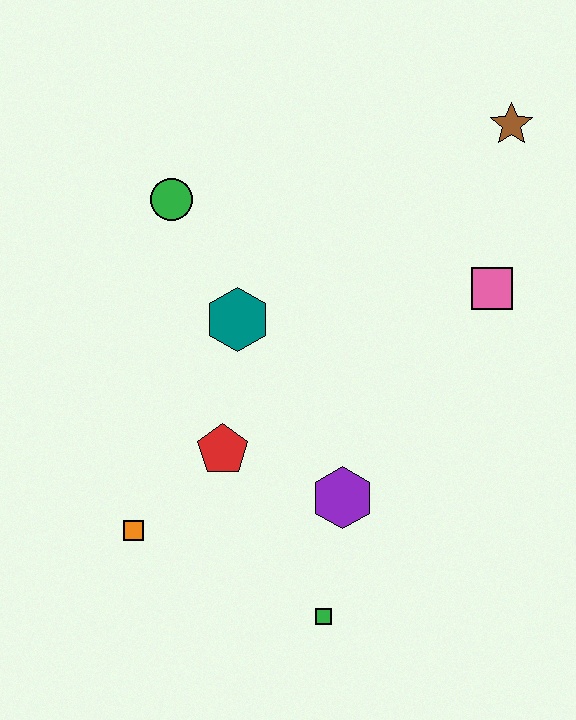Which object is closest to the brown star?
The pink square is closest to the brown star.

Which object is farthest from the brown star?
The orange square is farthest from the brown star.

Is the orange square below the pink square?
Yes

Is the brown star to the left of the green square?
No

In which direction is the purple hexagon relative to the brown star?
The purple hexagon is below the brown star.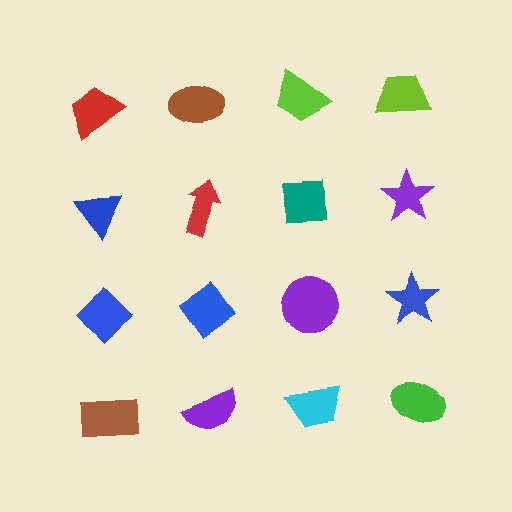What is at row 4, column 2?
A purple semicircle.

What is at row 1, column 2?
A brown ellipse.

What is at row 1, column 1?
A red trapezoid.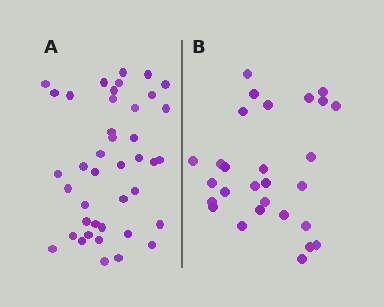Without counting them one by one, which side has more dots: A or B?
Region A (the left region) has more dots.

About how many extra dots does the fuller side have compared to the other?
Region A has approximately 15 more dots than region B.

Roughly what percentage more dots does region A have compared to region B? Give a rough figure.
About 45% more.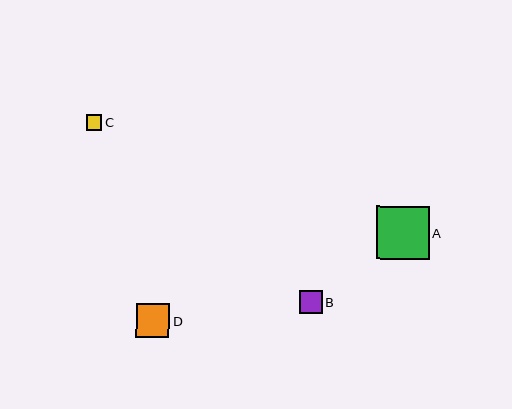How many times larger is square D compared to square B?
Square D is approximately 1.5 times the size of square B.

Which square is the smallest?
Square C is the smallest with a size of approximately 16 pixels.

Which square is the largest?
Square A is the largest with a size of approximately 53 pixels.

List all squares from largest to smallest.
From largest to smallest: A, D, B, C.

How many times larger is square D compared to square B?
Square D is approximately 1.5 times the size of square B.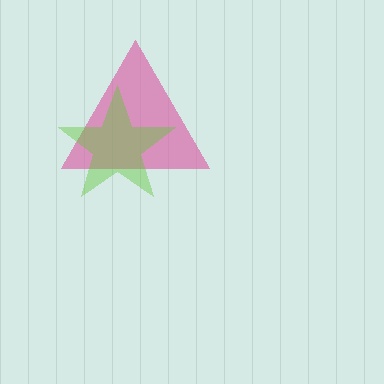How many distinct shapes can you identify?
There are 2 distinct shapes: a pink triangle, a lime star.